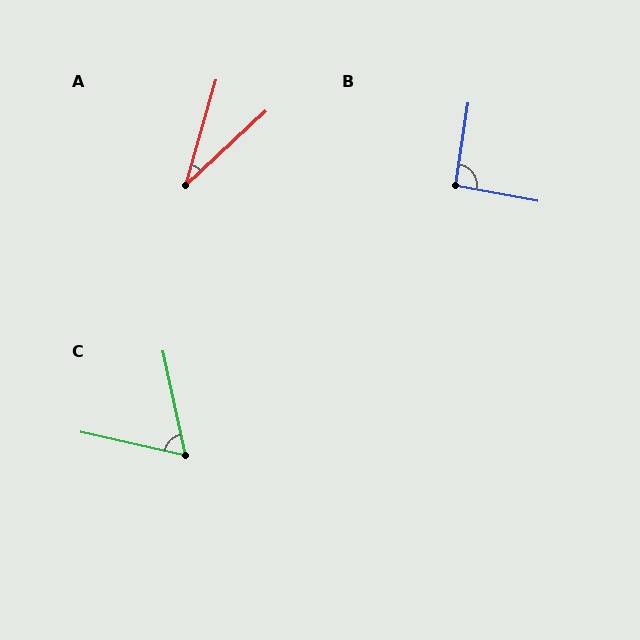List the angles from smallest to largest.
A (31°), C (65°), B (92°).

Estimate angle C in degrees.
Approximately 65 degrees.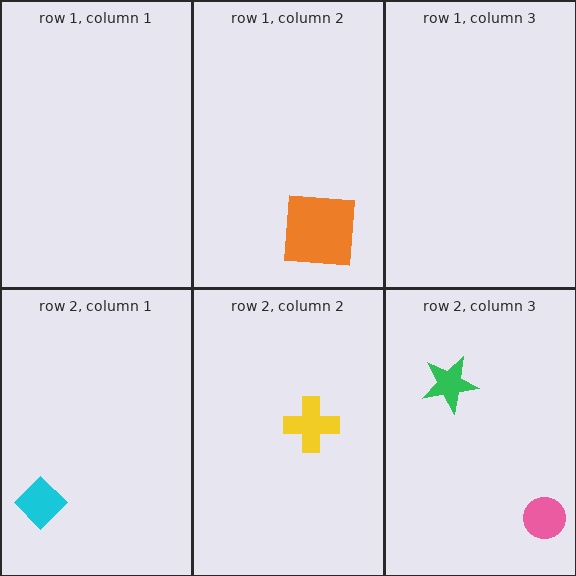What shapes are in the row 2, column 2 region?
The yellow cross.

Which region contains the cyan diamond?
The row 2, column 1 region.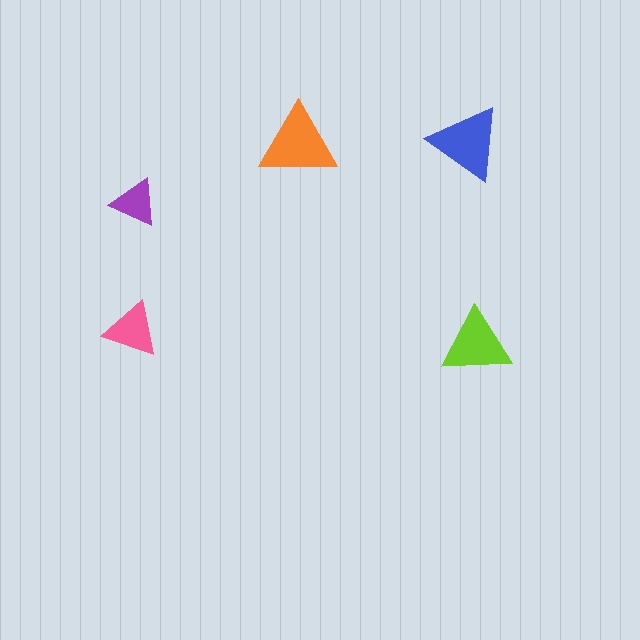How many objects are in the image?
There are 5 objects in the image.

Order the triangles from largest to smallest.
the orange one, the blue one, the lime one, the pink one, the purple one.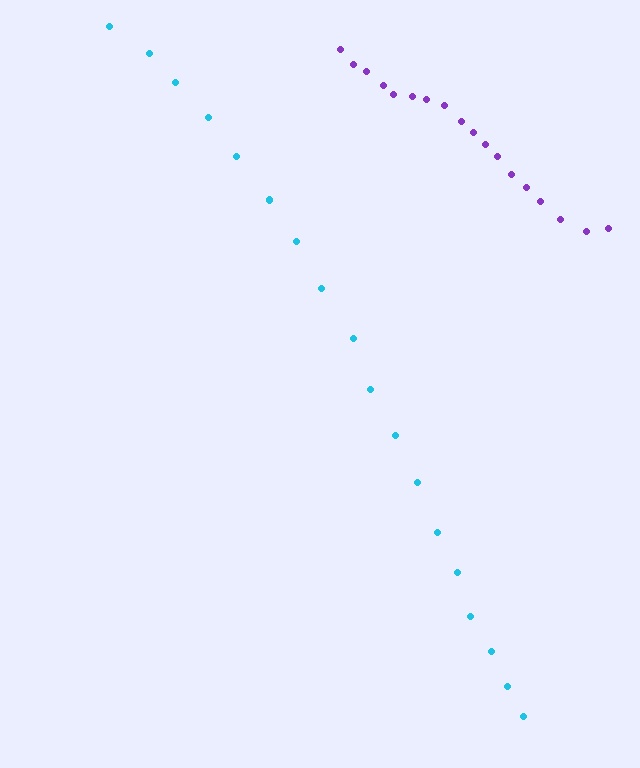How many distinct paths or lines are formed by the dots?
There are 2 distinct paths.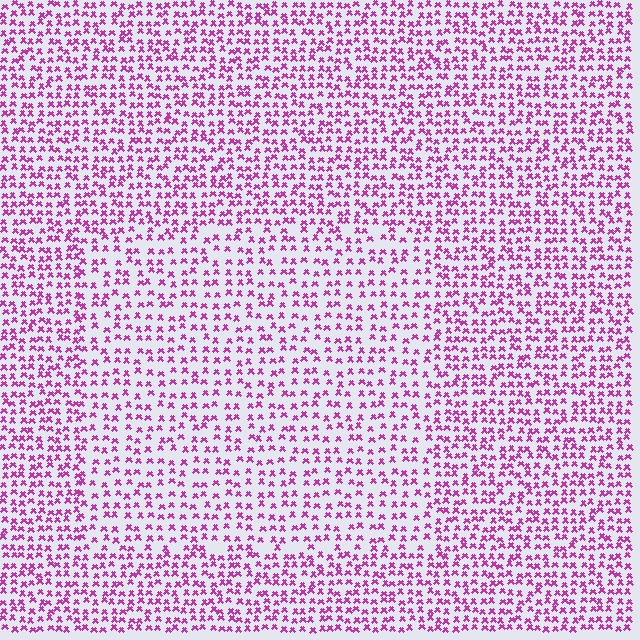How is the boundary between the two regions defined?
The boundary is defined by a change in element density (approximately 1.5x ratio). All elements are the same color, size, and shape.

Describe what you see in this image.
The image contains small magenta elements arranged at two different densities. A rectangle-shaped region is visible where the elements are less densely packed than the surrounding area.